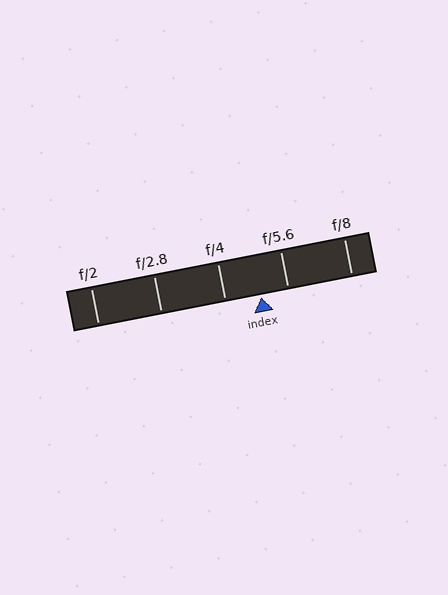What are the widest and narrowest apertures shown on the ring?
The widest aperture shown is f/2 and the narrowest is f/8.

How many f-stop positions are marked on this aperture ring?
There are 5 f-stop positions marked.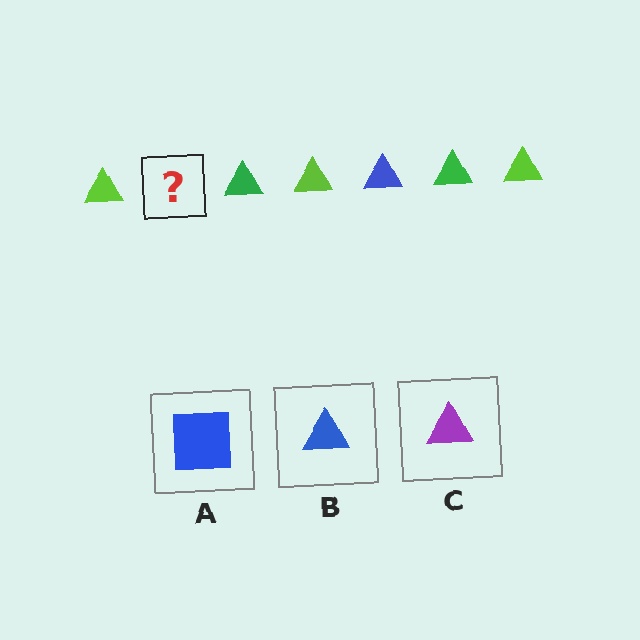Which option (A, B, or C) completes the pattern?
B.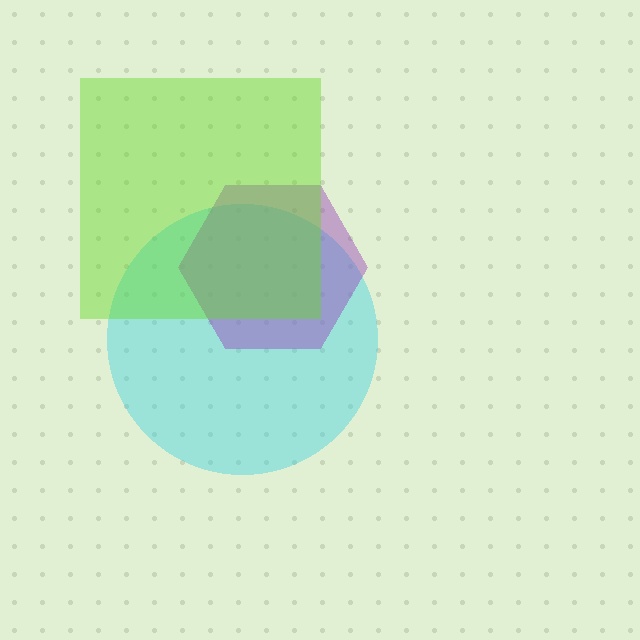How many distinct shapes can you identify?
There are 3 distinct shapes: a cyan circle, a purple hexagon, a lime square.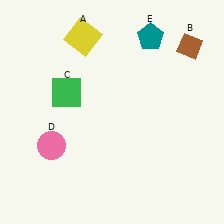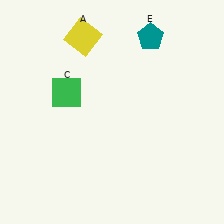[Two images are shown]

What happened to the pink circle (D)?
The pink circle (D) was removed in Image 2. It was in the bottom-left area of Image 1.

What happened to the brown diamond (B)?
The brown diamond (B) was removed in Image 2. It was in the top-right area of Image 1.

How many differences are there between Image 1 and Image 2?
There are 2 differences between the two images.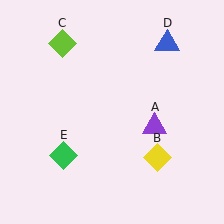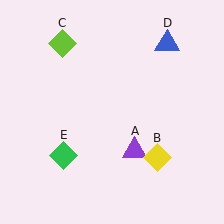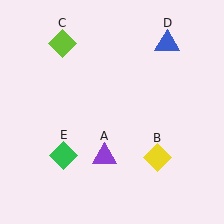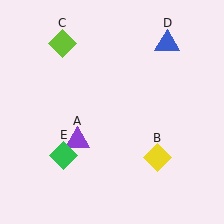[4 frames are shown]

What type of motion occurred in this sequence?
The purple triangle (object A) rotated clockwise around the center of the scene.